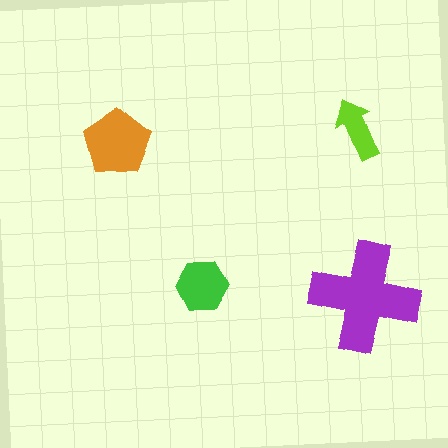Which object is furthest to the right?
The lime arrow is rightmost.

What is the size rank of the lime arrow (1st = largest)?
4th.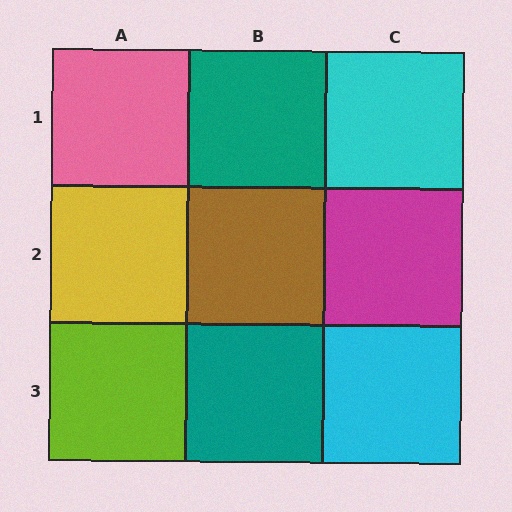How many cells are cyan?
2 cells are cyan.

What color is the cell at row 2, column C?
Magenta.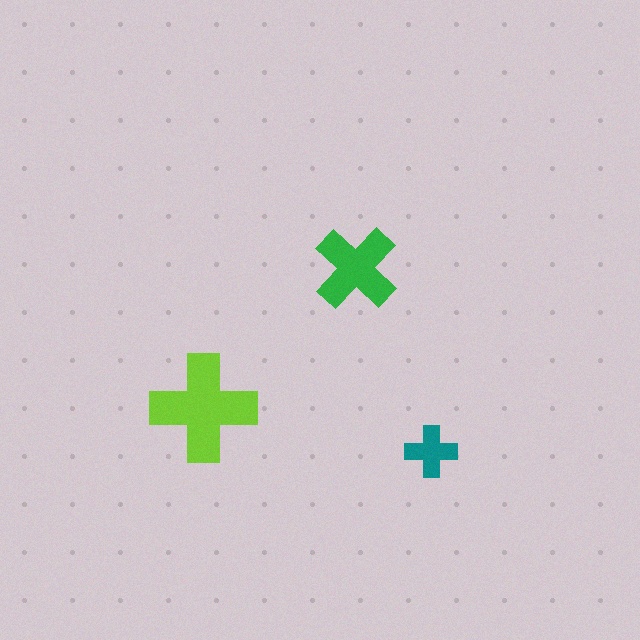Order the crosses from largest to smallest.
the lime one, the green one, the teal one.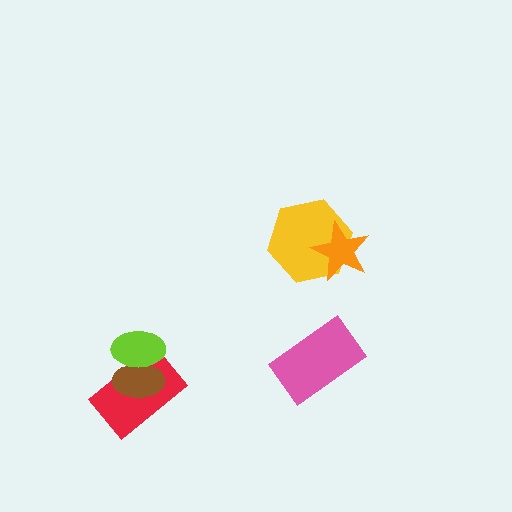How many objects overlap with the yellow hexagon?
1 object overlaps with the yellow hexagon.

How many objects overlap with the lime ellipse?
2 objects overlap with the lime ellipse.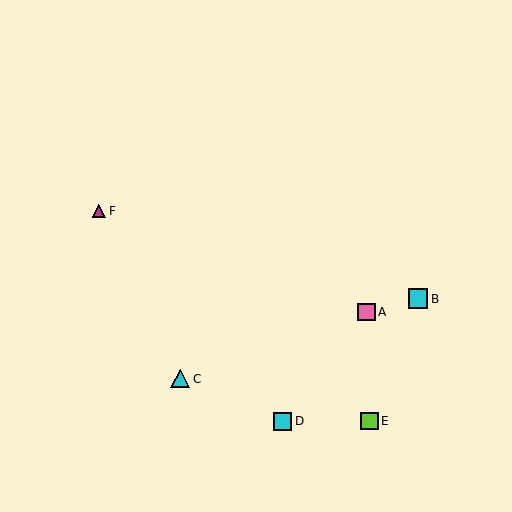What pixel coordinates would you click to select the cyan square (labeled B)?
Click at (418, 299) to select the cyan square B.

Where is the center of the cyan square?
The center of the cyan square is at (282, 421).